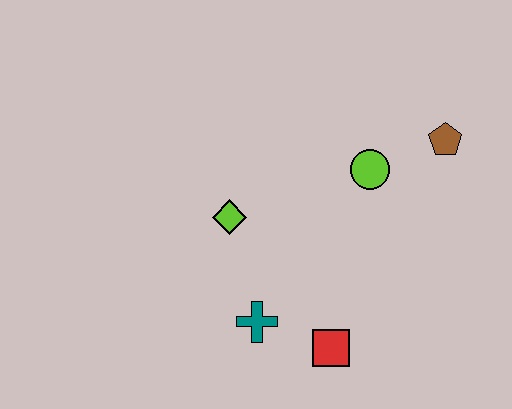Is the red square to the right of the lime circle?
No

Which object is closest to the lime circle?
The brown pentagon is closest to the lime circle.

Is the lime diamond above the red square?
Yes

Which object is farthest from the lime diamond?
The brown pentagon is farthest from the lime diamond.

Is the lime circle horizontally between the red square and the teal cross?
No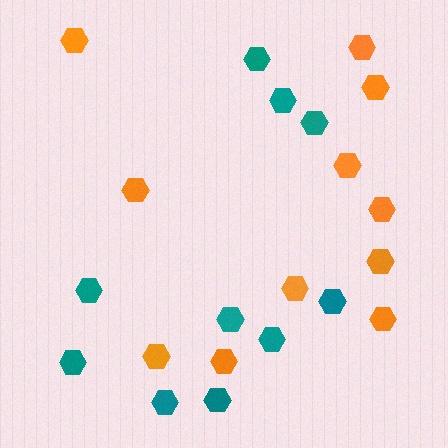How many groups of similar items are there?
There are 2 groups: one group of orange hexagons (11) and one group of teal hexagons (10).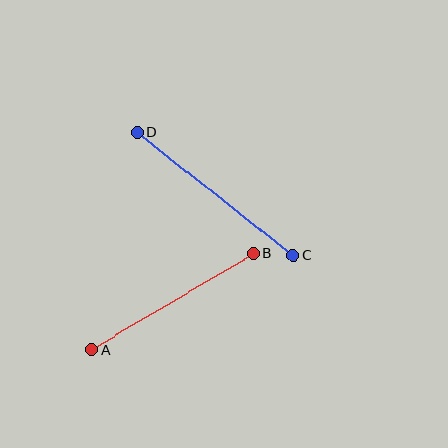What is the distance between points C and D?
The distance is approximately 199 pixels.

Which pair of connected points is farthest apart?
Points C and D are farthest apart.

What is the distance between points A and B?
The distance is approximately 189 pixels.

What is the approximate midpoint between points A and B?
The midpoint is at approximately (173, 301) pixels.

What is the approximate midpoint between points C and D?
The midpoint is at approximately (215, 194) pixels.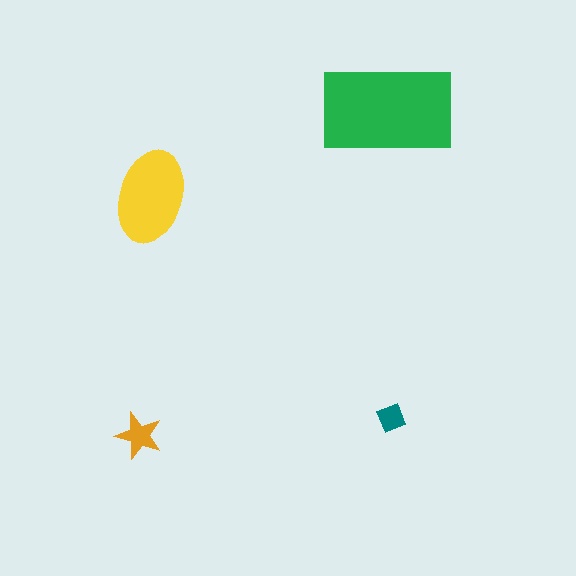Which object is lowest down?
The orange star is bottommost.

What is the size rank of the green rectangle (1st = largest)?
1st.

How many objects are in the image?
There are 4 objects in the image.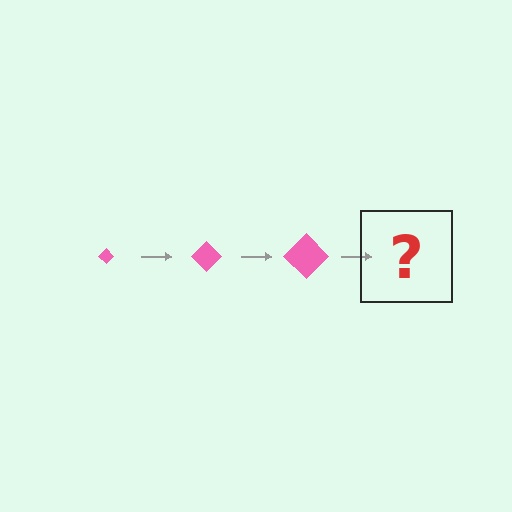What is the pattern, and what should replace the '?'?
The pattern is that the diamond gets progressively larger each step. The '?' should be a pink diamond, larger than the previous one.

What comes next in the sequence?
The next element should be a pink diamond, larger than the previous one.